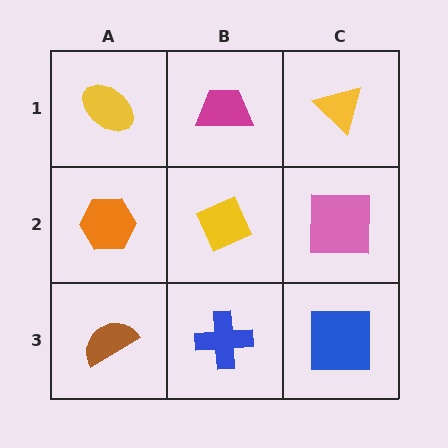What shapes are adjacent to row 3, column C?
A pink square (row 2, column C), a blue cross (row 3, column B).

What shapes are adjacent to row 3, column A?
An orange hexagon (row 2, column A), a blue cross (row 3, column B).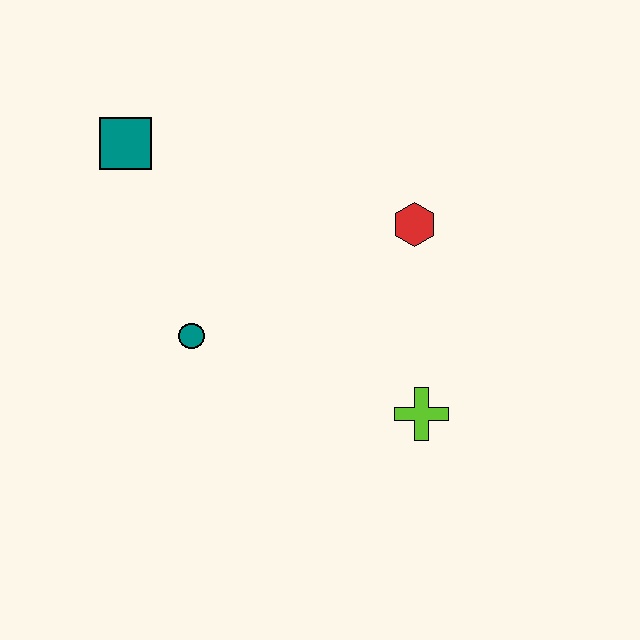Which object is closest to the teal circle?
The teal square is closest to the teal circle.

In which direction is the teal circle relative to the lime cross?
The teal circle is to the left of the lime cross.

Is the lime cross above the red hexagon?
No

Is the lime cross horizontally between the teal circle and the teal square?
No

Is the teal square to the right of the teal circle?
No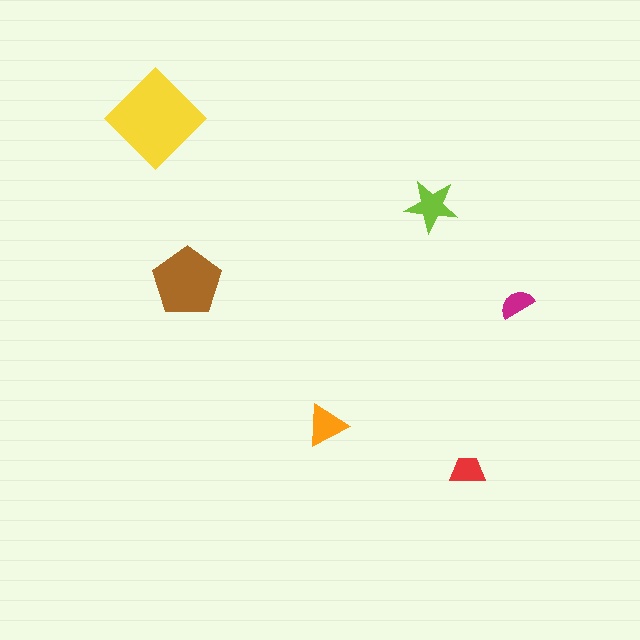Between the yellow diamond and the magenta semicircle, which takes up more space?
The yellow diamond.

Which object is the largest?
The yellow diamond.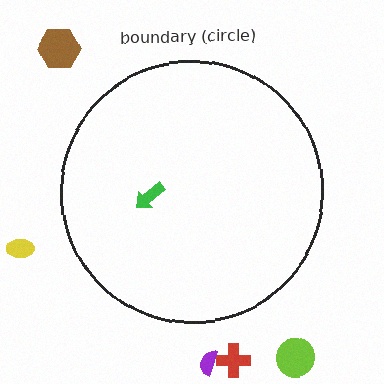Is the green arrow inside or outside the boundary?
Inside.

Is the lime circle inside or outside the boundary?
Outside.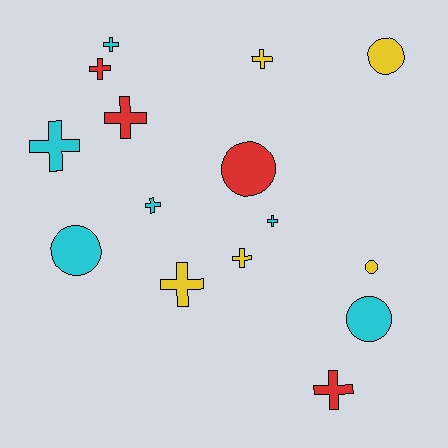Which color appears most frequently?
Cyan, with 6 objects.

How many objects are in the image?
There are 15 objects.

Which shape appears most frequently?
Cross, with 10 objects.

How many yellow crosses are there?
There are 3 yellow crosses.